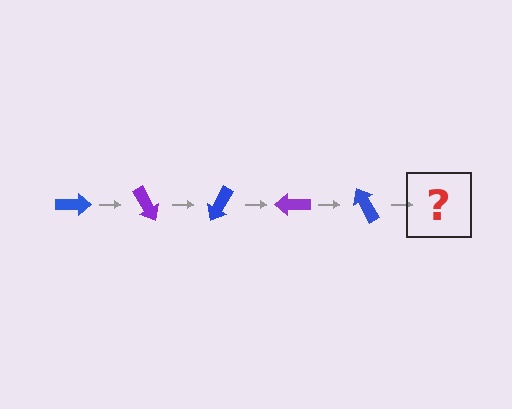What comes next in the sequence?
The next element should be a purple arrow, rotated 300 degrees from the start.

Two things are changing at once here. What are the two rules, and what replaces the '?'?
The two rules are that it rotates 60 degrees each step and the color cycles through blue and purple. The '?' should be a purple arrow, rotated 300 degrees from the start.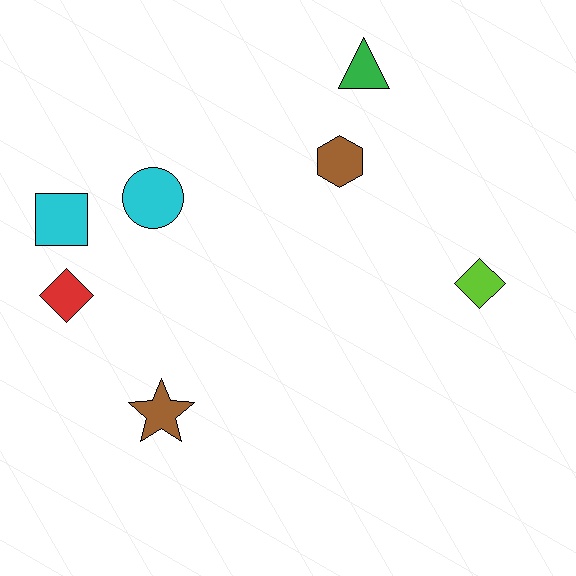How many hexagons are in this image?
There is 1 hexagon.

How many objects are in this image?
There are 7 objects.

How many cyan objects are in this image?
There are 2 cyan objects.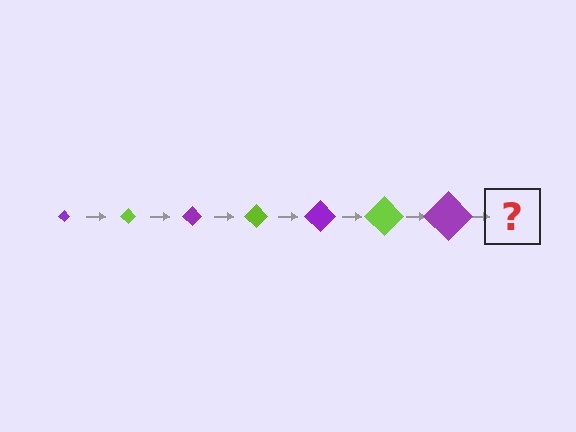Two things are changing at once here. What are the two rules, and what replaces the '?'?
The two rules are that the diamond grows larger each step and the color cycles through purple and lime. The '?' should be a lime diamond, larger than the previous one.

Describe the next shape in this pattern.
It should be a lime diamond, larger than the previous one.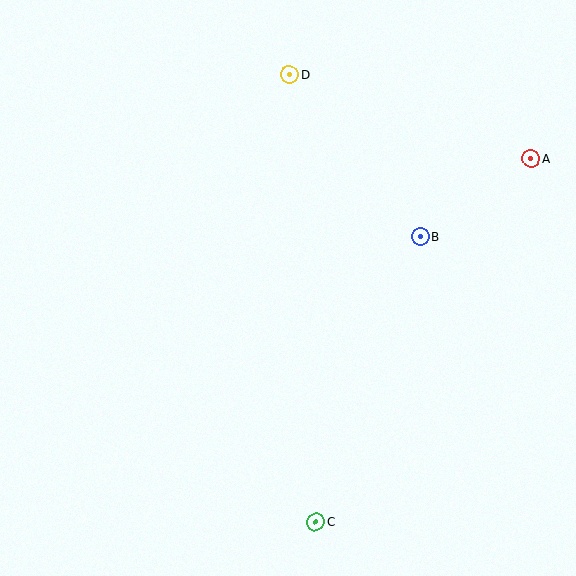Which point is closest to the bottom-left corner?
Point C is closest to the bottom-left corner.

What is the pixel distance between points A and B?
The distance between A and B is 136 pixels.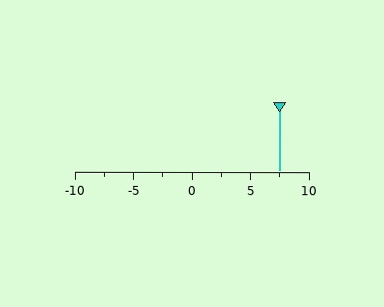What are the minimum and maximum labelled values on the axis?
The axis runs from -10 to 10.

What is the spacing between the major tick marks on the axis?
The major ticks are spaced 5 apart.